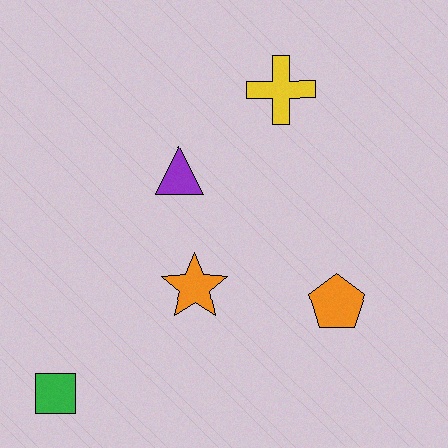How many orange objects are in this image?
There are 2 orange objects.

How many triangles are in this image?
There is 1 triangle.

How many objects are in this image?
There are 5 objects.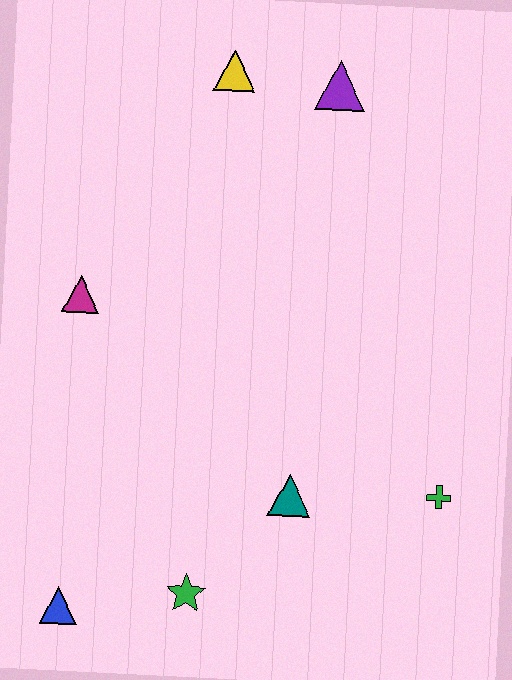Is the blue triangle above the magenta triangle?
No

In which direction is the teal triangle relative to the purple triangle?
The teal triangle is below the purple triangle.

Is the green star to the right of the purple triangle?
No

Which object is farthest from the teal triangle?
The yellow triangle is farthest from the teal triangle.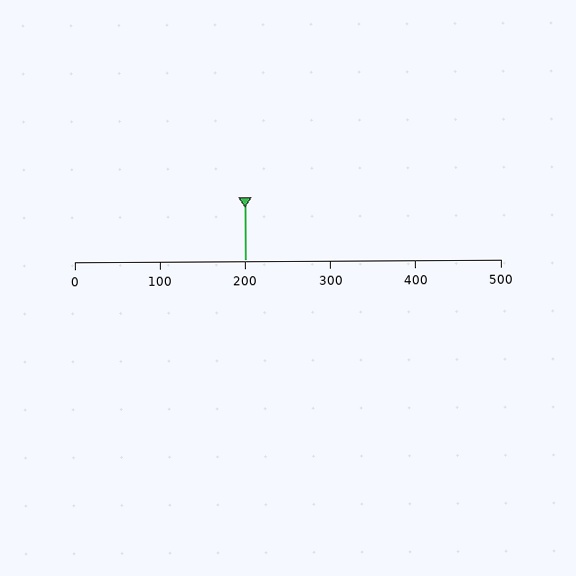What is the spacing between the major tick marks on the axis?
The major ticks are spaced 100 apart.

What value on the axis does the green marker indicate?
The marker indicates approximately 200.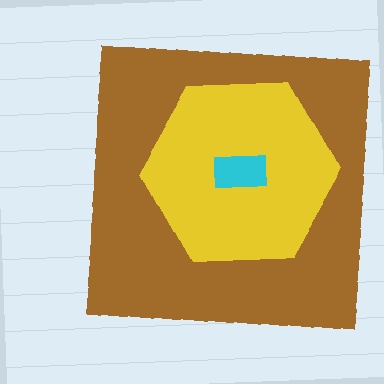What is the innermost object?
The cyan rectangle.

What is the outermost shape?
The brown square.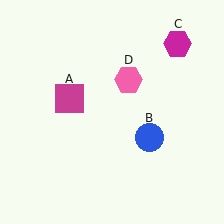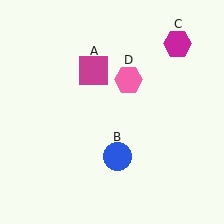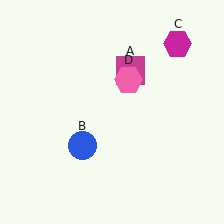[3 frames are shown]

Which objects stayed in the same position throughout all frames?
Magenta hexagon (object C) and pink hexagon (object D) remained stationary.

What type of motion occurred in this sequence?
The magenta square (object A), blue circle (object B) rotated clockwise around the center of the scene.